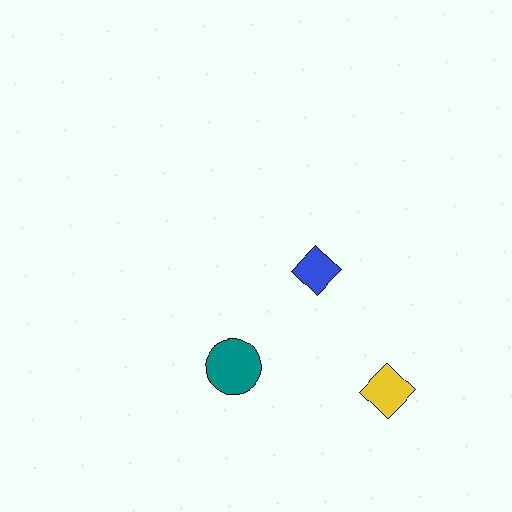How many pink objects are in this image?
There are no pink objects.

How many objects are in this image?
There are 3 objects.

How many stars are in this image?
There are no stars.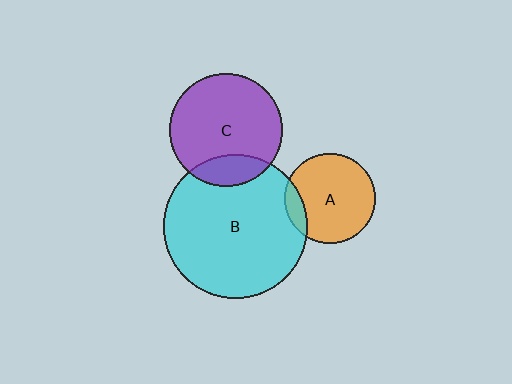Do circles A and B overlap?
Yes.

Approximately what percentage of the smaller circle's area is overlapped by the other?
Approximately 15%.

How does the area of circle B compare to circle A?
Approximately 2.5 times.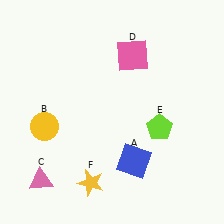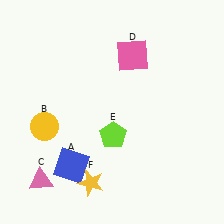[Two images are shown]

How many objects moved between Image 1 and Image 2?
2 objects moved between the two images.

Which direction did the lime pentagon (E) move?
The lime pentagon (E) moved left.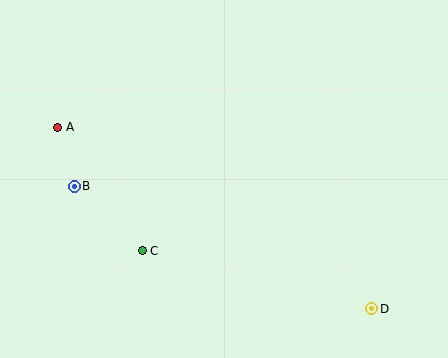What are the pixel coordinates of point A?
Point A is at (58, 127).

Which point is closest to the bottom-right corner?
Point D is closest to the bottom-right corner.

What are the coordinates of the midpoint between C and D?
The midpoint between C and D is at (257, 280).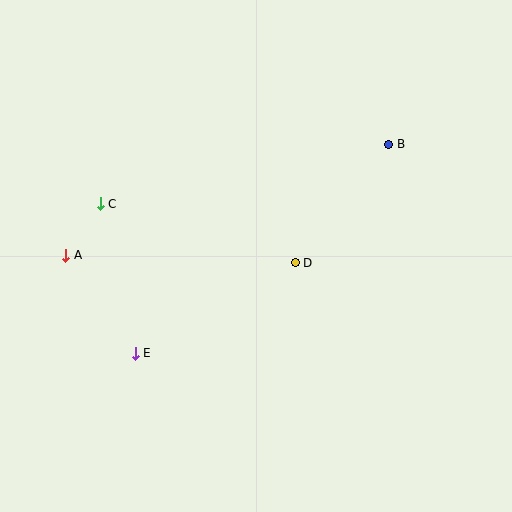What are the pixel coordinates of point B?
Point B is at (389, 144).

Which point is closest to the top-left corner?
Point C is closest to the top-left corner.